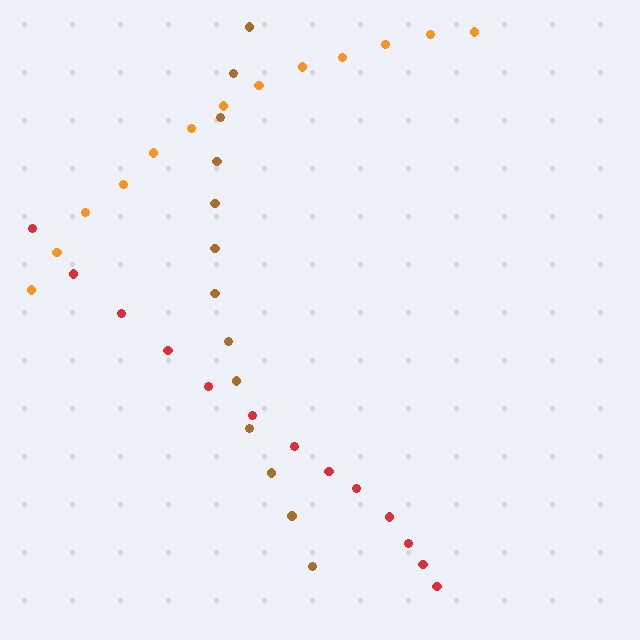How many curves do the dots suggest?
There are 3 distinct paths.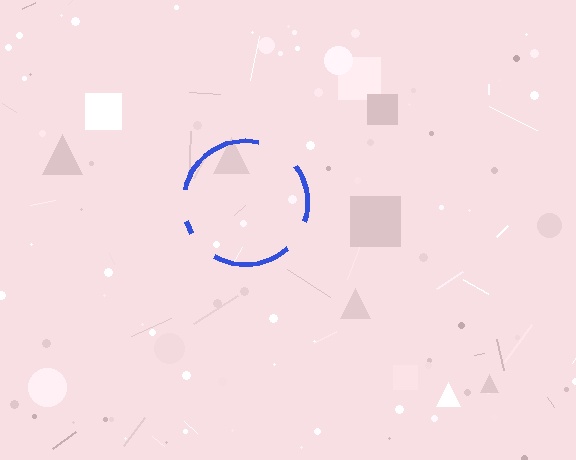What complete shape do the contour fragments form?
The contour fragments form a circle.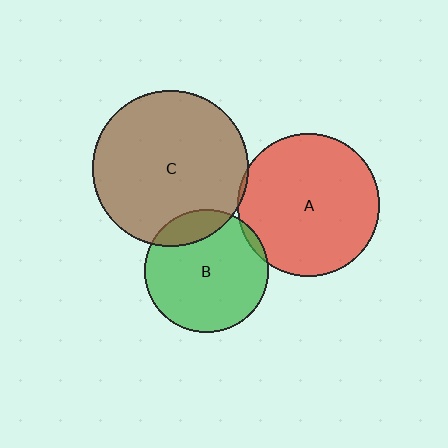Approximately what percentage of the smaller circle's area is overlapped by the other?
Approximately 15%.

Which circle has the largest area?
Circle C (brown).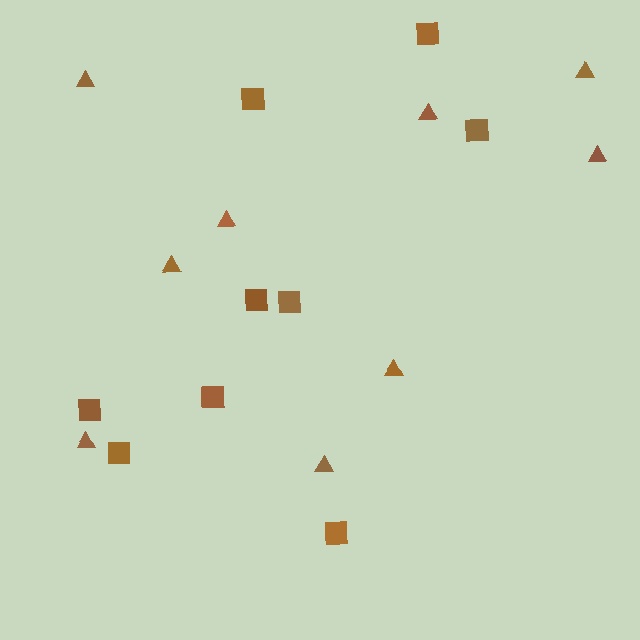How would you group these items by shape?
There are 2 groups: one group of squares (9) and one group of triangles (9).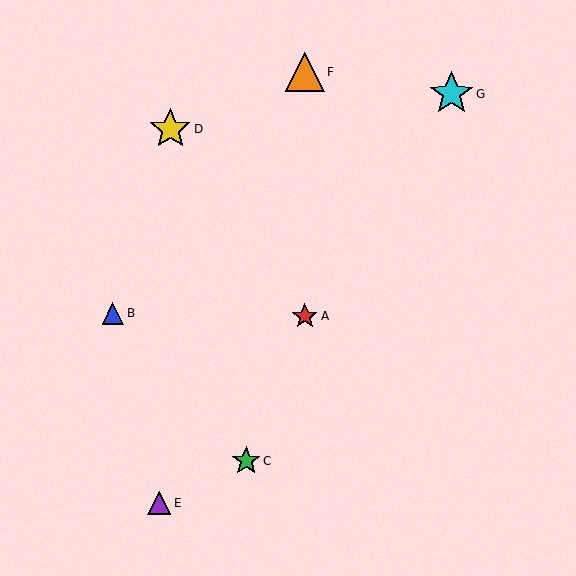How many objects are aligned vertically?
2 objects (A, F) are aligned vertically.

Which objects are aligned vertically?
Objects A, F are aligned vertically.